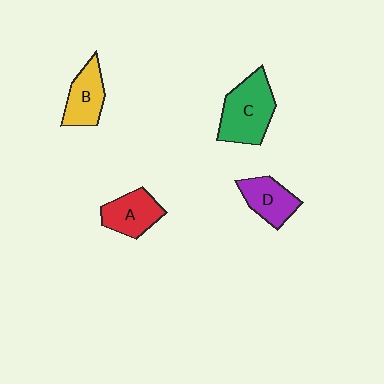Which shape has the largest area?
Shape C (green).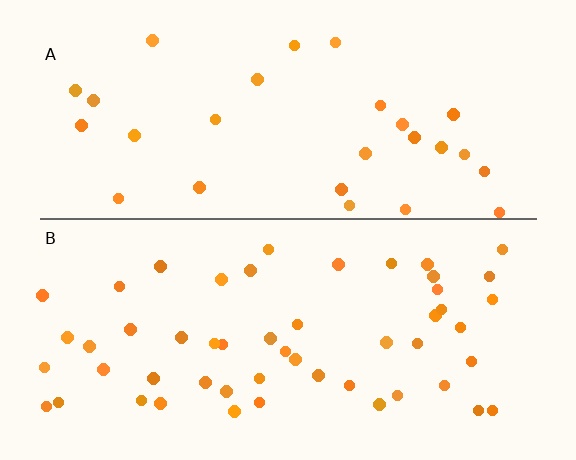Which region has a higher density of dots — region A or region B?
B (the bottom).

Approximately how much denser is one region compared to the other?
Approximately 1.9× — region B over region A.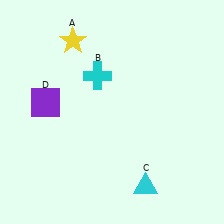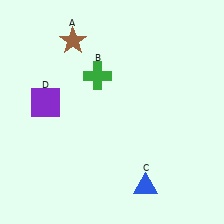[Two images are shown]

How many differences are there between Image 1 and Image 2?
There are 3 differences between the two images.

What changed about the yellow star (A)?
In Image 1, A is yellow. In Image 2, it changed to brown.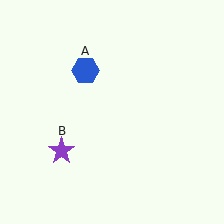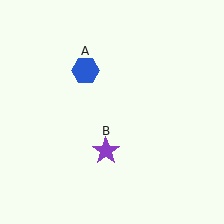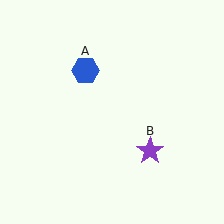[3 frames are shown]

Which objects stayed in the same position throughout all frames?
Blue hexagon (object A) remained stationary.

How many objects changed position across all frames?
1 object changed position: purple star (object B).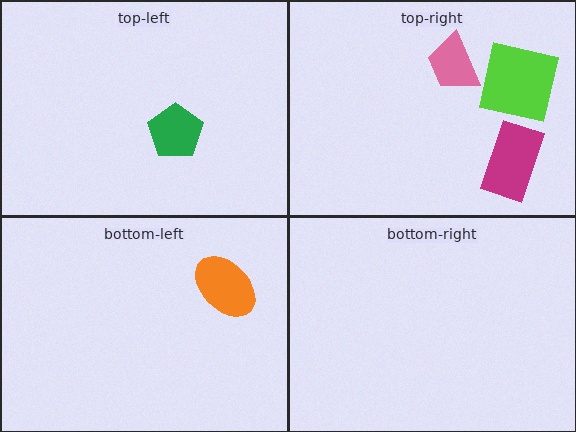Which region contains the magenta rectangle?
The top-right region.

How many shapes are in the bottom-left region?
1.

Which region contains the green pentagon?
The top-left region.